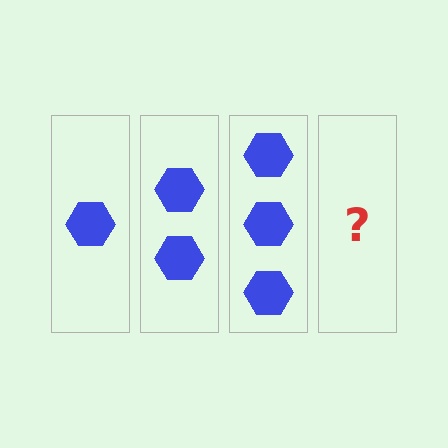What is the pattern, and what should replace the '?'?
The pattern is that each step adds one more hexagon. The '?' should be 4 hexagons.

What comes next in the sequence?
The next element should be 4 hexagons.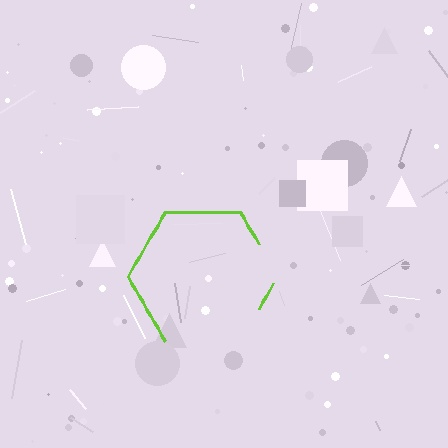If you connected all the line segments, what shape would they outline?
They would outline a hexagon.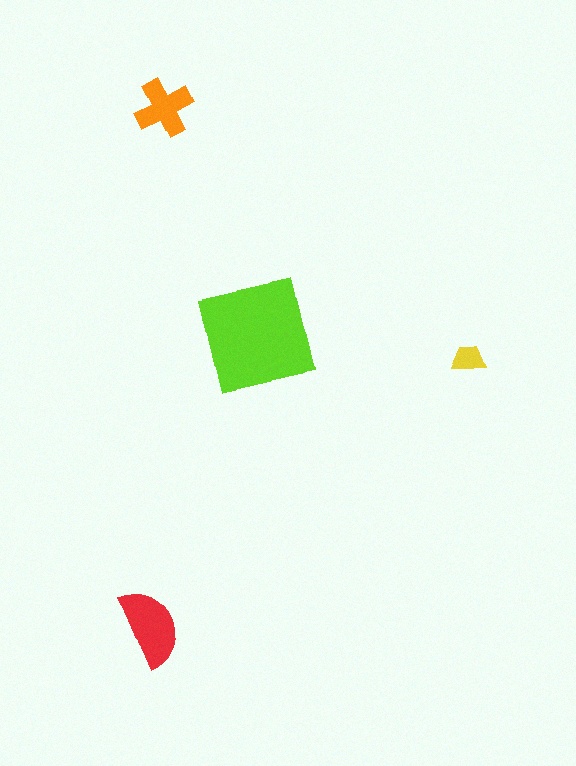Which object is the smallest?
The yellow trapezoid.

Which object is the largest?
The lime square.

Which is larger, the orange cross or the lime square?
The lime square.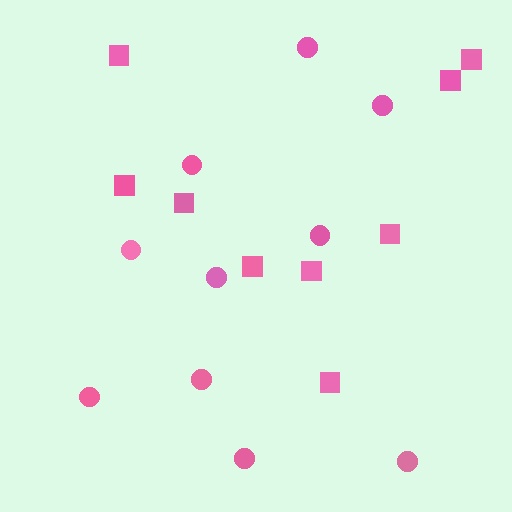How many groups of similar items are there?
There are 2 groups: one group of squares (9) and one group of circles (10).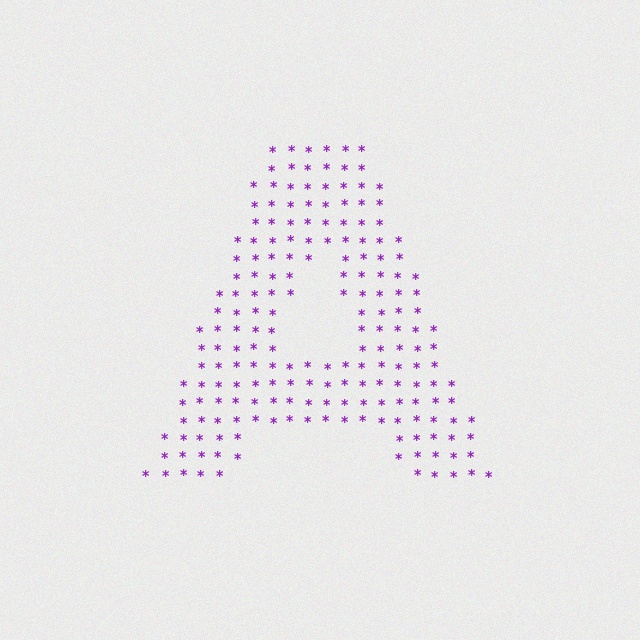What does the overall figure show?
The overall figure shows the letter A.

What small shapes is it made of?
It is made of small asterisks.